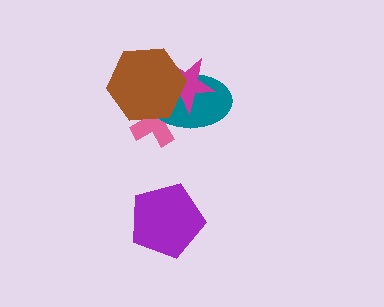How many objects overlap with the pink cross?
3 objects overlap with the pink cross.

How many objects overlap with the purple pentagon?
0 objects overlap with the purple pentagon.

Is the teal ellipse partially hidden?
Yes, it is partially covered by another shape.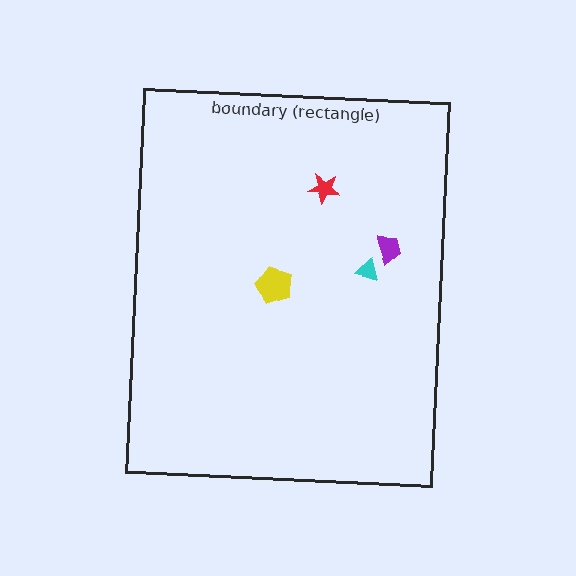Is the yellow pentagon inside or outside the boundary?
Inside.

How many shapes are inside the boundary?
4 inside, 0 outside.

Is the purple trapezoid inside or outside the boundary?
Inside.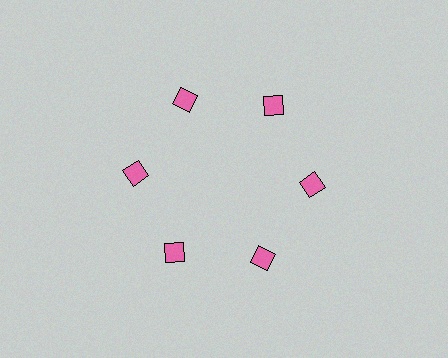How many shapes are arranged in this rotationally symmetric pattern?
There are 6 shapes, arranged in 6 groups of 1.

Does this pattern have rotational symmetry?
Yes, this pattern has 6-fold rotational symmetry. It looks the same after rotating 60 degrees around the center.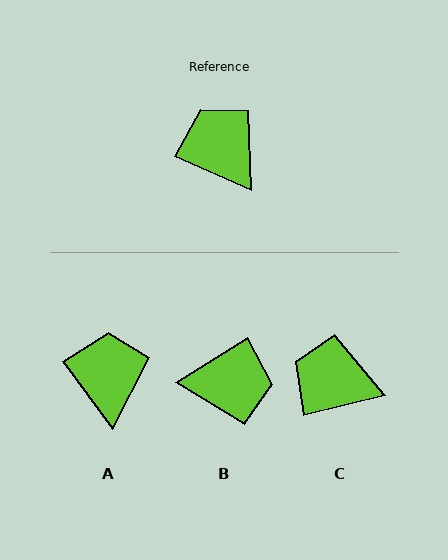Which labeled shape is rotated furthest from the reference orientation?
B, about 124 degrees away.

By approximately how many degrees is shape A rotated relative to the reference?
Approximately 30 degrees clockwise.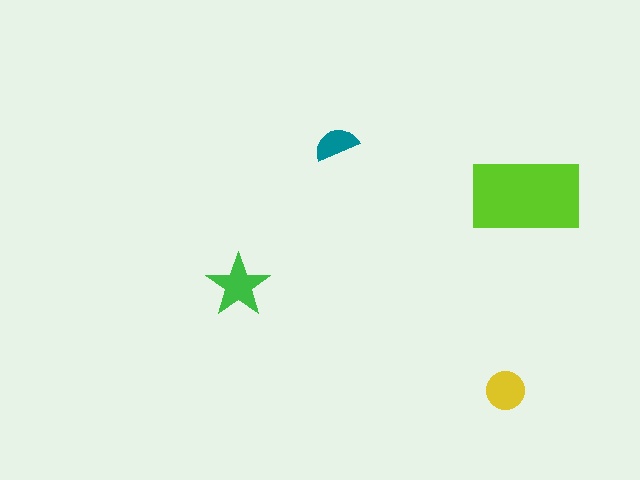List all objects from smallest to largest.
The teal semicircle, the yellow circle, the green star, the lime rectangle.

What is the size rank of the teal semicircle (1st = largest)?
4th.